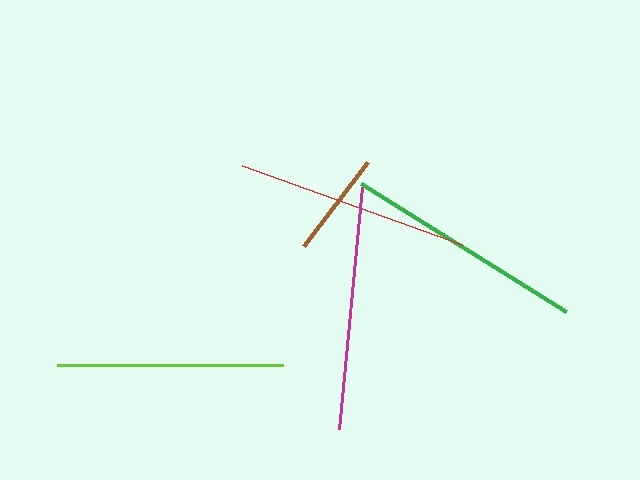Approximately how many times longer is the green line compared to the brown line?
The green line is approximately 2.3 times the length of the brown line.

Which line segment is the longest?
The magenta line is the longest at approximately 243 pixels.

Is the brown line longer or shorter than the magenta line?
The magenta line is longer than the brown line.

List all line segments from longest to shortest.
From longest to shortest: magenta, green, red, lime, brown.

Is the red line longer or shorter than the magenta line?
The magenta line is longer than the red line.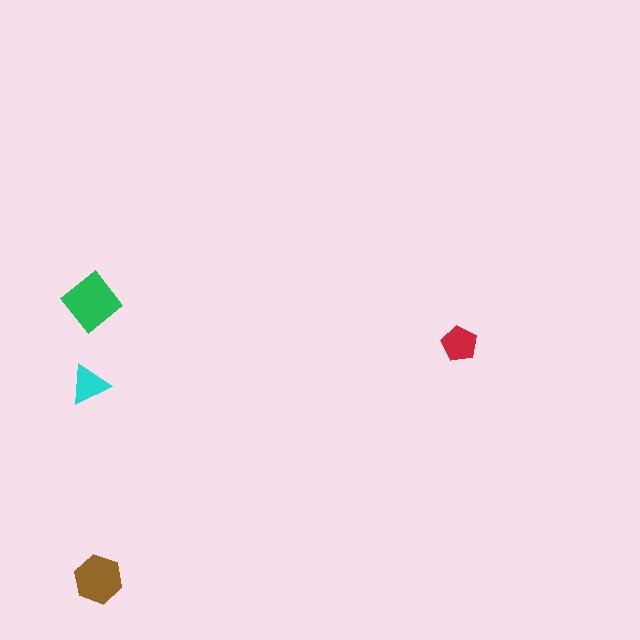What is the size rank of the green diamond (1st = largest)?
1st.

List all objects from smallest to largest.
The cyan triangle, the red pentagon, the brown hexagon, the green diamond.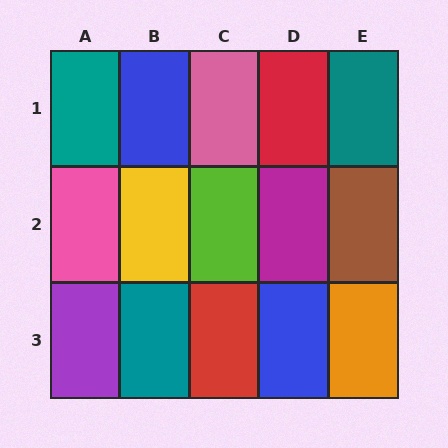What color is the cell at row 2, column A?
Pink.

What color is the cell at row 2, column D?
Magenta.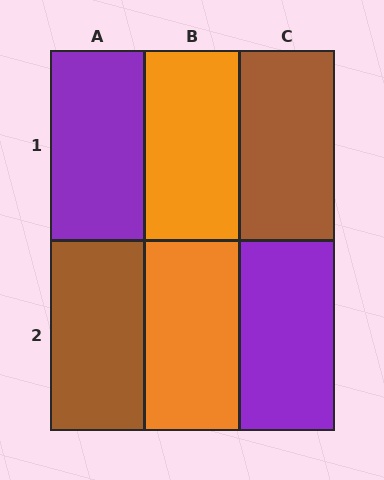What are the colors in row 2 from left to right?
Brown, orange, purple.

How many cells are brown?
2 cells are brown.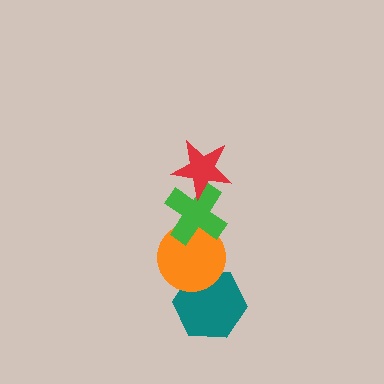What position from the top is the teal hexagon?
The teal hexagon is 4th from the top.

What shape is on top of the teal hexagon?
The orange circle is on top of the teal hexagon.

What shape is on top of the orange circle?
The green cross is on top of the orange circle.